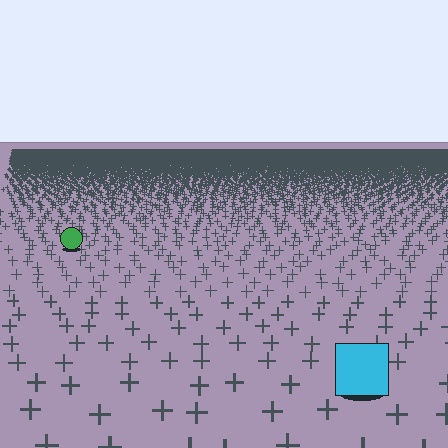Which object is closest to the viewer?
The cyan square is closest. The texture marks near it are larger and more spread out.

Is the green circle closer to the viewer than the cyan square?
No. The cyan square is closer — you can tell from the texture gradient: the ground texture is coarser near it.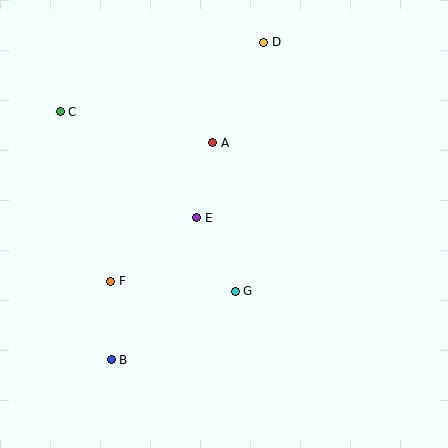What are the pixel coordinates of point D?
Point D is at (264, 43).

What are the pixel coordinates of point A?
Point A is at (213, 143).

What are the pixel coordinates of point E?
Point E is at (197, 218).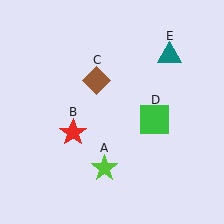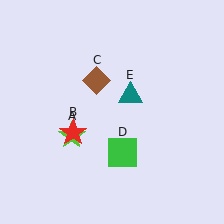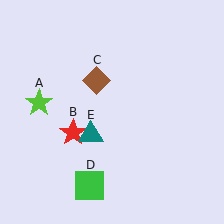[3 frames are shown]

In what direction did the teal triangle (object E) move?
The teal triangle (object E) moved down and to the left.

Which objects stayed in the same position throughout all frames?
Red star (object B) and brown diamond (object C) remained stationary.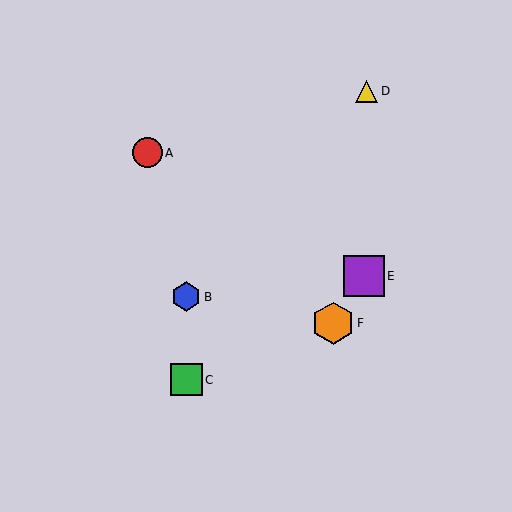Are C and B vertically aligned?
Yes, both are at x≈186.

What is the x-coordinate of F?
Object F is at x≈333.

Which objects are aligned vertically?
Objects B, C are aligned vertically.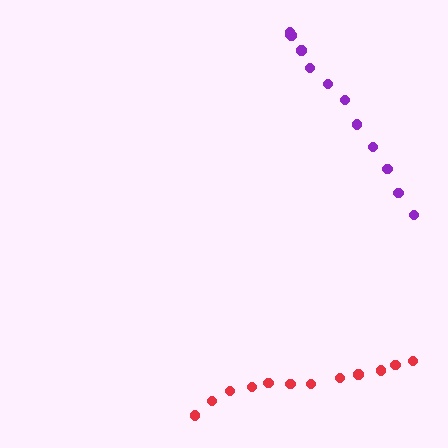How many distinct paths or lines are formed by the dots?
There are 2 distinct paths.